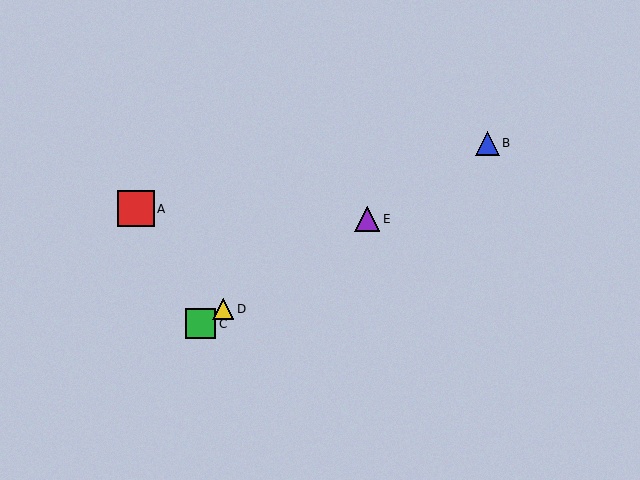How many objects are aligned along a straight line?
4 objects (B, C, D, E) are aligned along a straight line.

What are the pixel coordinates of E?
Object E is at (367, 219).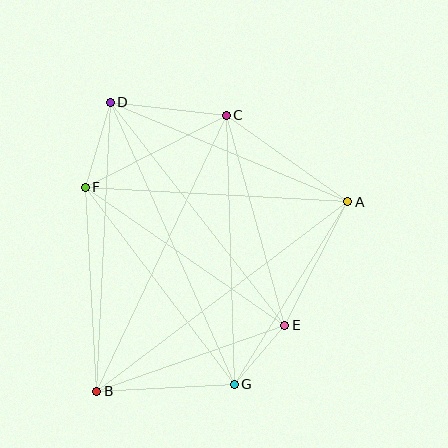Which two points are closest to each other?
Points E and G are closest to each other.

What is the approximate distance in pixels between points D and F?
The distance between D and F is approximately 89 pixels.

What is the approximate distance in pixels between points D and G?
The distance between D and G is approximately 308 pixels.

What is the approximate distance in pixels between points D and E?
The distance between D and E is approximately 283 pixels.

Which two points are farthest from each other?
Points A and B are farthest from each other.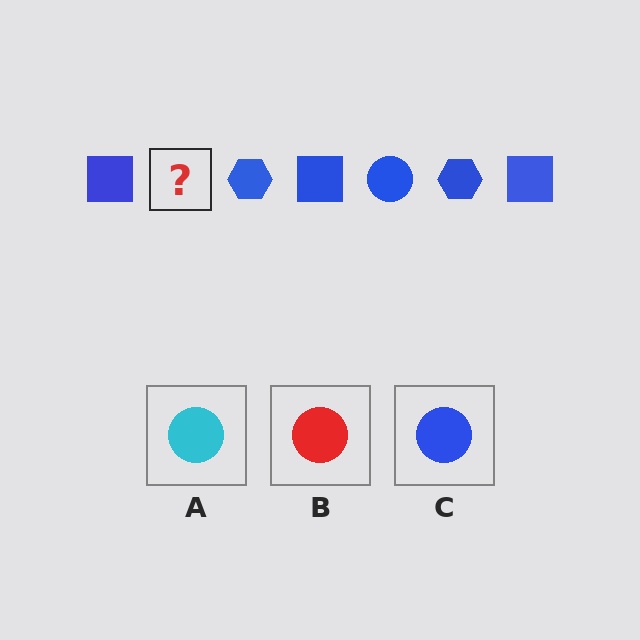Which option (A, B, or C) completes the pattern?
C.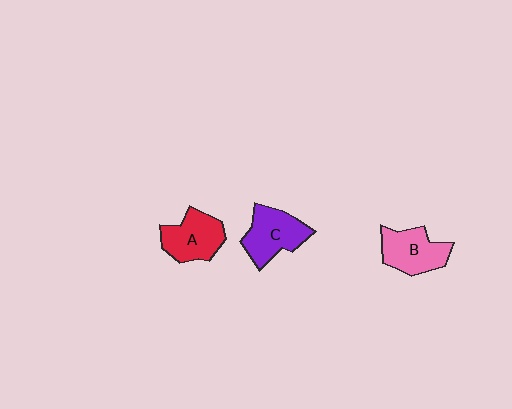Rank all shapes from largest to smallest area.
From largest to smallest: C (purple), B (pink), A (red).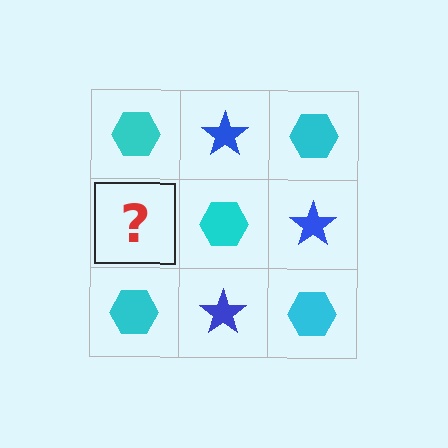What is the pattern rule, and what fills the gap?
The rule is that it alternates cyan hexagon and blue star in a checkerboard pattern. The gap should be filled with a blue star.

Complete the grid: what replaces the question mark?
The question mark should be replaced with a blue star.